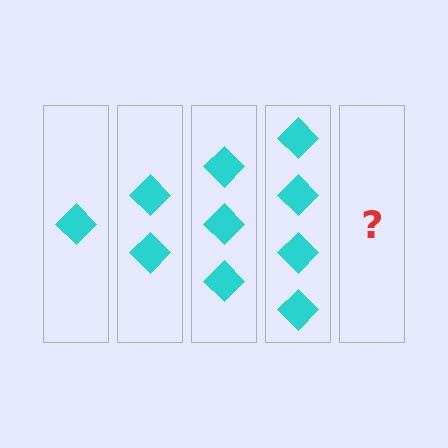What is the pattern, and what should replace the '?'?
The pattern is that each step adds one more diamond. The '?' should be 5 diamonds.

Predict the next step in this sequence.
The next step is 5 diamonds.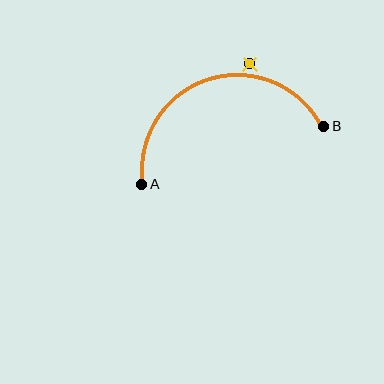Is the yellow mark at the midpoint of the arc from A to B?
No — the yellow mark does not lie on the arc at all. It sits slightly outside the curve.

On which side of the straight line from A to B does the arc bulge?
The arc bulges above the straight line connecting A and B.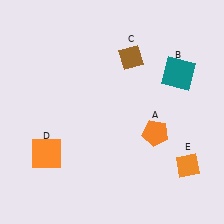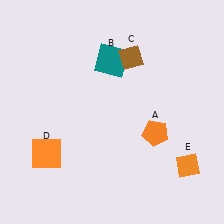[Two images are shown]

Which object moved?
The teal square (B) moved left.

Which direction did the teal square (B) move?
The teal square (B) moved left.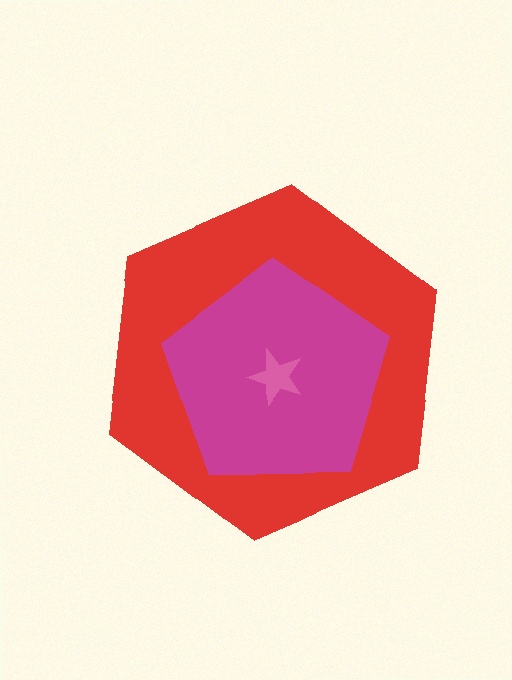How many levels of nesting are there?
3.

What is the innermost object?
The pink star.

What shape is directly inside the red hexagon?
The magenta pentagon.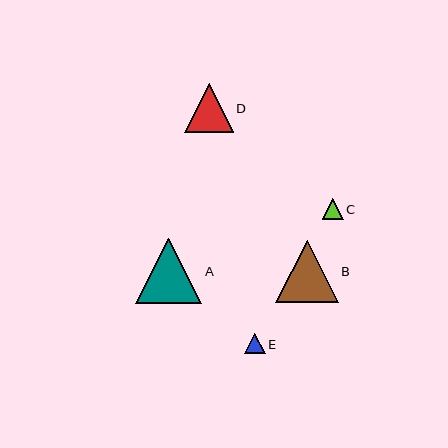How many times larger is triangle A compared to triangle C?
Triangle A is approximately 3.1 times the size of triangle C.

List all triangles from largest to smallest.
From largest to smallest: A, B, D, C, E.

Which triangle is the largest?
Triangle A is the largest with a size of approximately 66 pixels.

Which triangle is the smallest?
Triangle E is the smallest with a size of approximately 20 pixels.